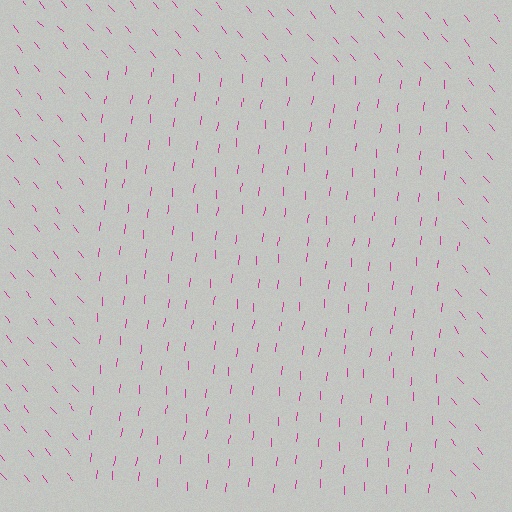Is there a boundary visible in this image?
Yes, there is a texture boundary formed by a change in line orientation.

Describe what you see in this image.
The image is filled with small magenta line segments. A rectangle region in the image has lines oriented differently from the surrounding lines, creating a visible texture boundary.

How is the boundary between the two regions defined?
The boundary is defined purely by a change in line orientation (approximately 45 degrees difference). All lines are the same color and thickness.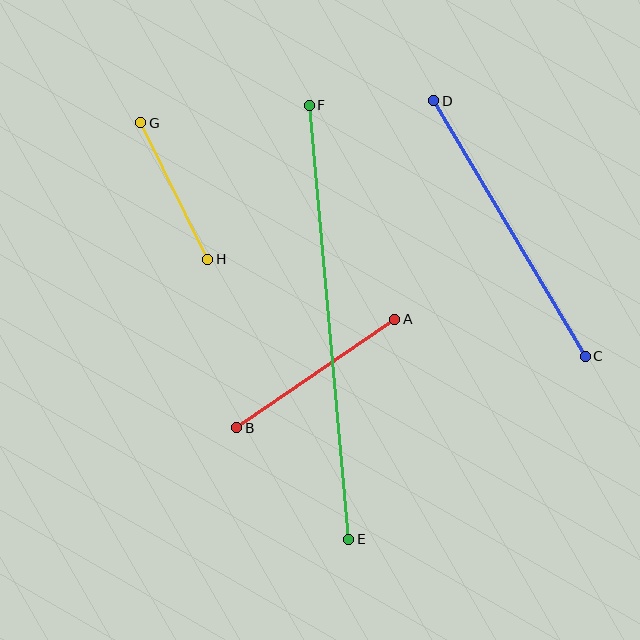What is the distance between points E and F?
The distance is approximately 435 pixels.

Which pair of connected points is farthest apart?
Points E and F are farthest apart.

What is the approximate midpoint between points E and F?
The midpoint is at approximately (329, 322) pixels.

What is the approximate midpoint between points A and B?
The midpoint is at approximately (316, 373) pixels.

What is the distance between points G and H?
The distance is approximately 152 pixels.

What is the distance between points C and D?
The distance is approximately 297 pixels.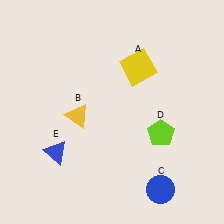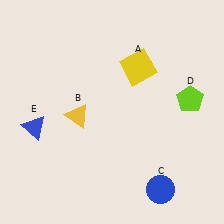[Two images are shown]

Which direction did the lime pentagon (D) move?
The lime pentagon (D) moved up.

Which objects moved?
The objects that moved are: the lime pentagon (D), the blue triangle (E).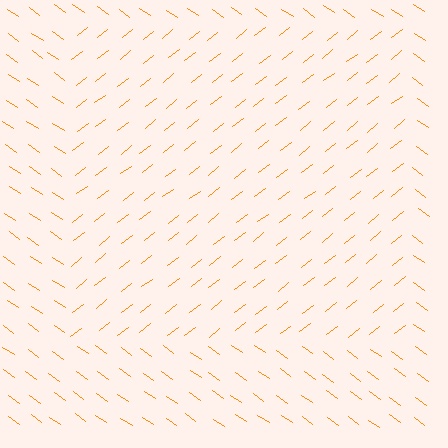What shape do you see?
I see a rectangle.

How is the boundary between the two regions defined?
The boundary is defined purely by a change in line orientation (approximately 73 degrees difference). All lines are the same color and thickness.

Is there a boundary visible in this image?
Yes, there is a texture boundary formed by a change in line orientation.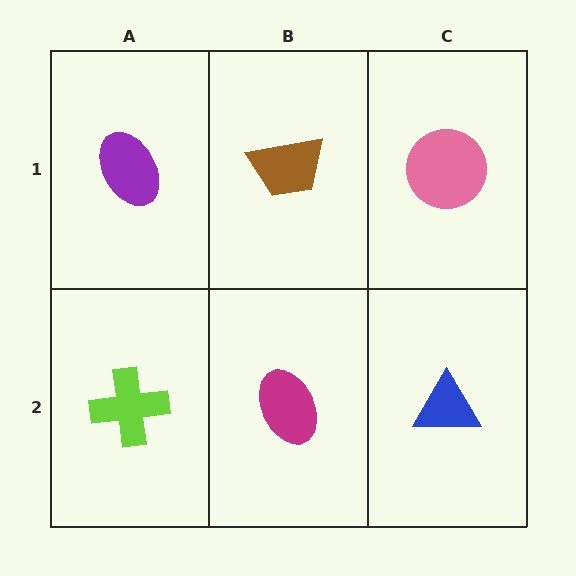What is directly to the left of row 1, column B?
A purple ellipse.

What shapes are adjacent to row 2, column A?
A purple ellipse (row 1, column A), a magenta ellipse (row 2, column B).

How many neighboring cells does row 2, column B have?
3.